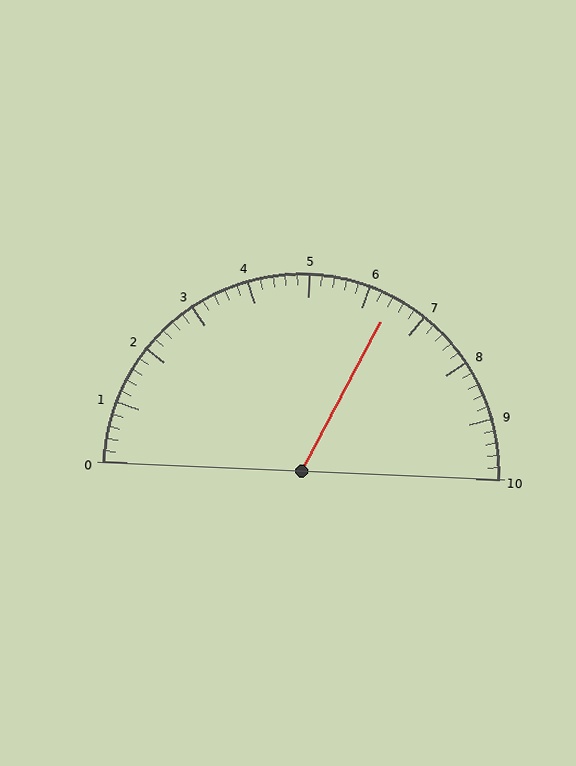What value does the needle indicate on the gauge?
The needle indicates approximately 6.4.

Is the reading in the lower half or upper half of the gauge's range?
The reading is in the upper half of the range (0 to 10).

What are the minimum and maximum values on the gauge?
The gauge ranges from 0 to 10.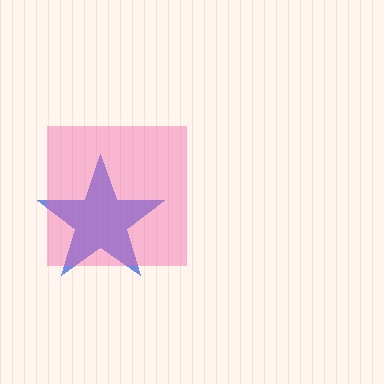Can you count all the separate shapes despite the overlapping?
Yes, there are 2 separate shapes.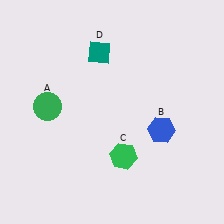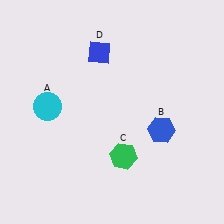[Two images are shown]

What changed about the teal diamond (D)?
In Image 1, D is teal. In Image 2, it changed to blue.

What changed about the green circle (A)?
In Image 1, A is green. In Image 2, it changed to cyan.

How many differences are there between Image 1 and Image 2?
There are 2 differences between the two images.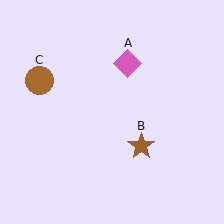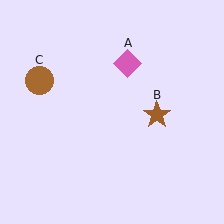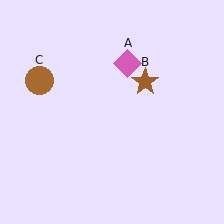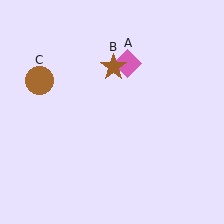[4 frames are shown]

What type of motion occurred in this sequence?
The brown star (object B) rotated counterclockwise around the center of the scene.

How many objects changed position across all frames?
1 object changed position: brown star (object B).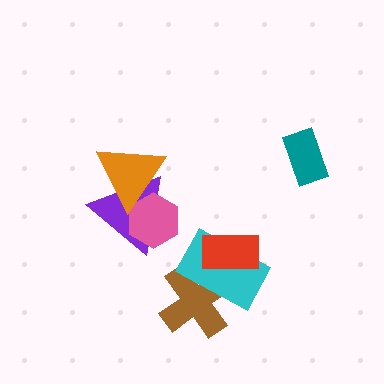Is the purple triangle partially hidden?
Yes, it is partially covered by another shape.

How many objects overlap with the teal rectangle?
0 objects overlap with the teal rectangle.